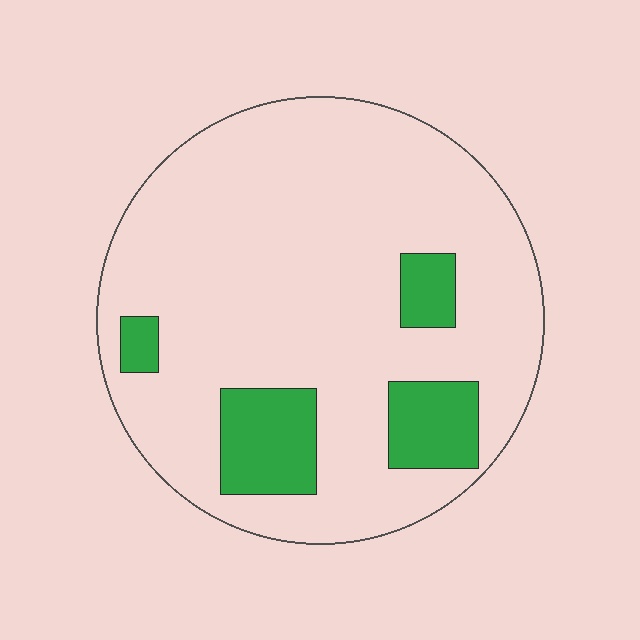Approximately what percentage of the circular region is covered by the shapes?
Approximately 15%.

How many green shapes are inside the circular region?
4.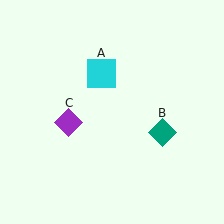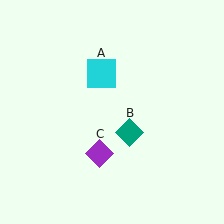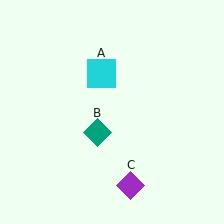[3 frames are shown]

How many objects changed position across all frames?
2 objects changed position: teal diamond (object B), purple diamond (object C).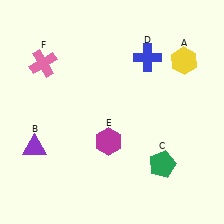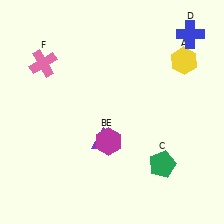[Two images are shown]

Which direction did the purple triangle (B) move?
The purple triangle (B) moved right.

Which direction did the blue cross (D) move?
The blue cross (D) moved right.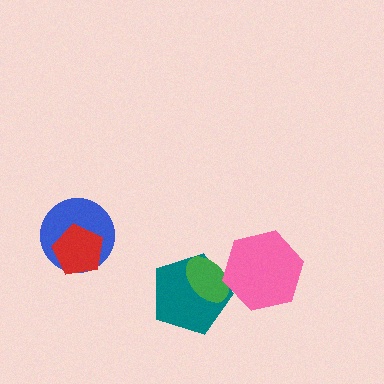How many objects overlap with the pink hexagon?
1 object overlaps with the pink hexagon.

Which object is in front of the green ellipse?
The pink hexagon is in front of the green ellipse.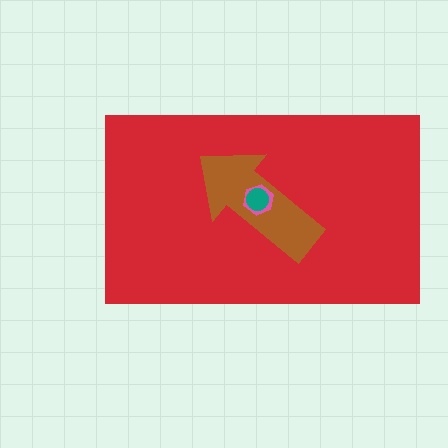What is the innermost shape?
The teal circle.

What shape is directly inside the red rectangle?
The brown arrow.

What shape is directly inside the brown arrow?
The pink hexagon.